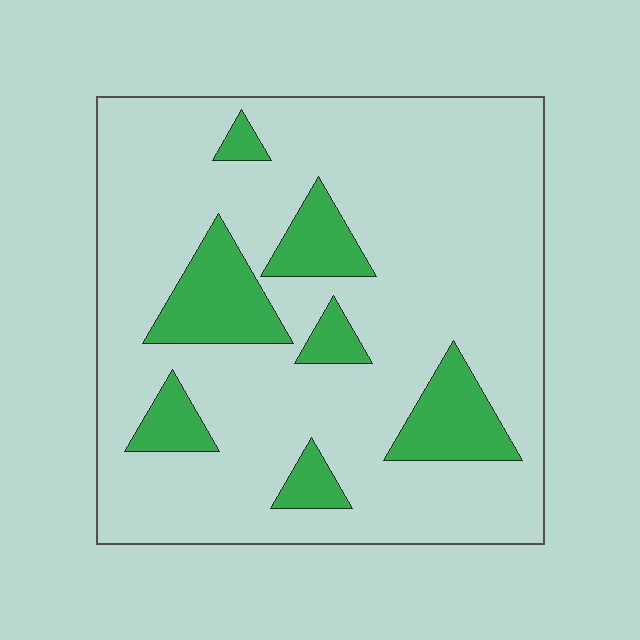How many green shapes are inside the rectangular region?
7.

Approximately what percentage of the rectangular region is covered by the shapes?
Approximately 20%.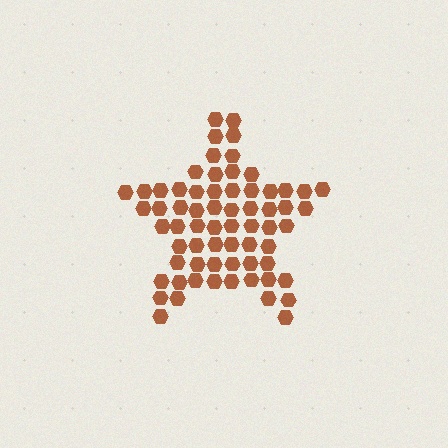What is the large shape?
The large shape is a star.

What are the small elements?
The small elements are hexagons.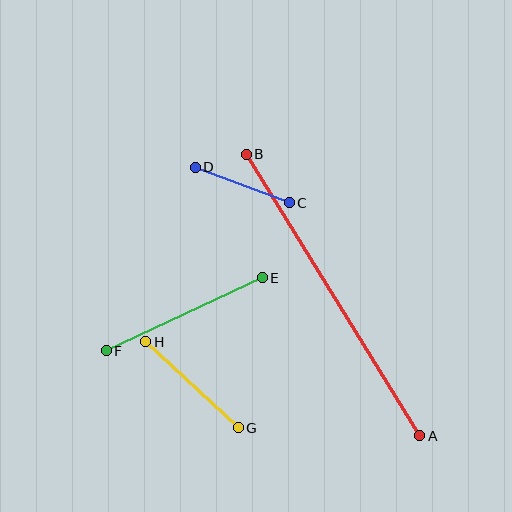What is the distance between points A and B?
The distance is approximately 331 pixels.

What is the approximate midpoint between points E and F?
The midpoint is at approximately (184, 314) pixels.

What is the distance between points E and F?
The distance is approximately 172 pixels.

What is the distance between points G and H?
The distance is approximately 126 pixels.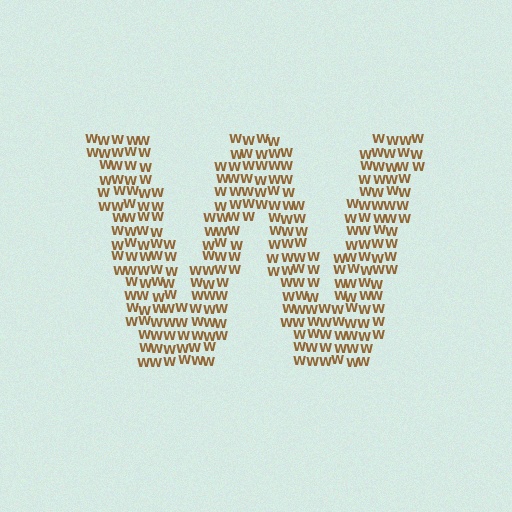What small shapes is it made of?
It is made of small letter W's.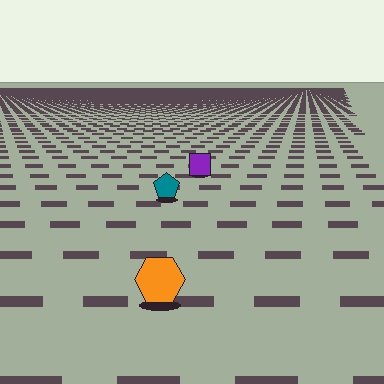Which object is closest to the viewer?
The orange hexagon is closest. The texture marks near it are larger and more spread out.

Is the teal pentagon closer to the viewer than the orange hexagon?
No. The orange hexagon is closer — you can tell from the texture gradient: the ground texture is coarser near it.